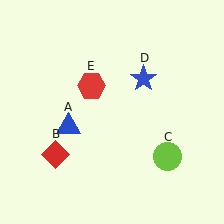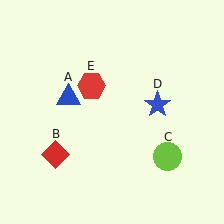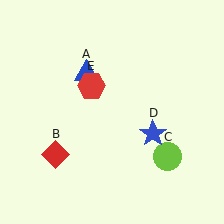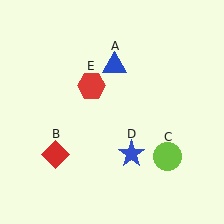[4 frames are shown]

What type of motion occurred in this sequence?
The blue triangle (object A), blue star (object D) rotated clockwise around the center of the scene.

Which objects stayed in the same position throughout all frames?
Red diamond (object B) and lime circle (object C) and red hexagon (object E) remained stationary.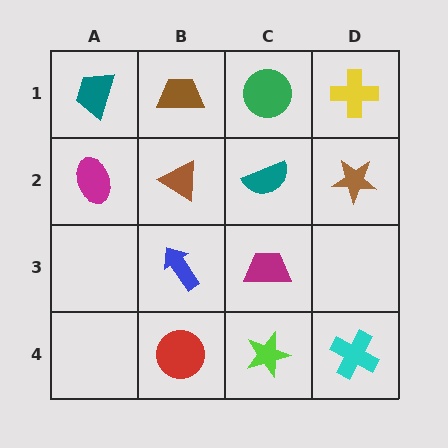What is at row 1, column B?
A brown trapezoid.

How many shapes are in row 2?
4 shapes.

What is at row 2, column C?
A teal semicircle.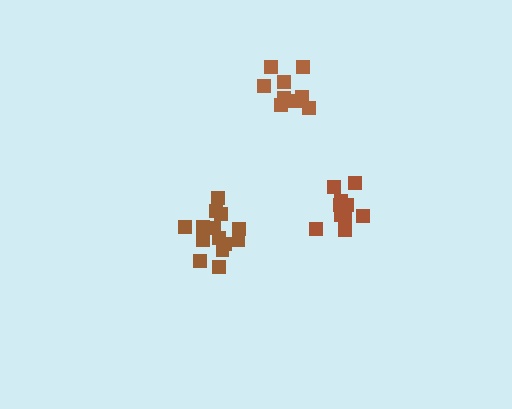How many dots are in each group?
Group 1: 10 dots, Group 2: 9 dots, Group 3: 14 dots (33 total).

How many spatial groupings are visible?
There are 3 spatial groupings.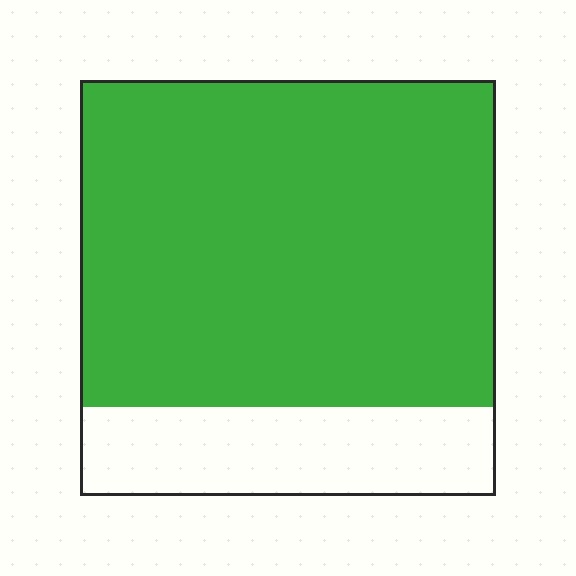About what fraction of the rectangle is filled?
About four fifths (4/5).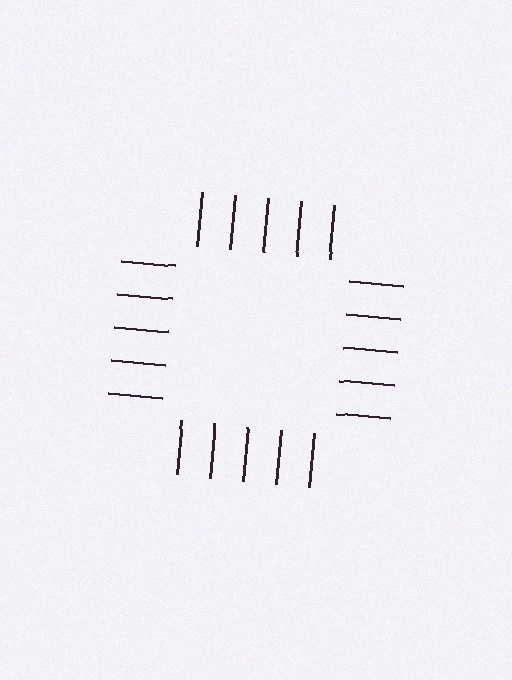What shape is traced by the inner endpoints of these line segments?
An illusory square — the line segments terminate on its edges but no continuous stroke is drawn.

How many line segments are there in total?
20 — 5 along each of the 4 edges.